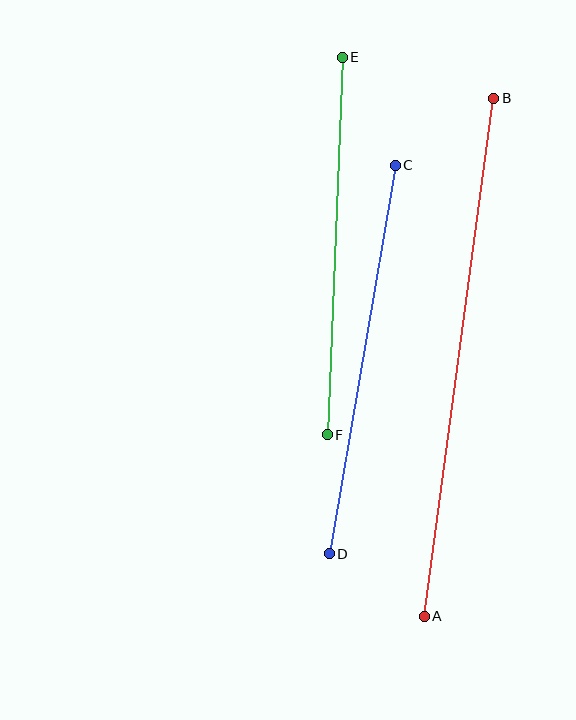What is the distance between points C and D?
The distance is approximately 394 pixels.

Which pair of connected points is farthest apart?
Points A and B are farthest apart.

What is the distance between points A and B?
The distance is approximately 523 pixels.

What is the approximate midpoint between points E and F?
The midpoint is at approximately (335, 246) pixels.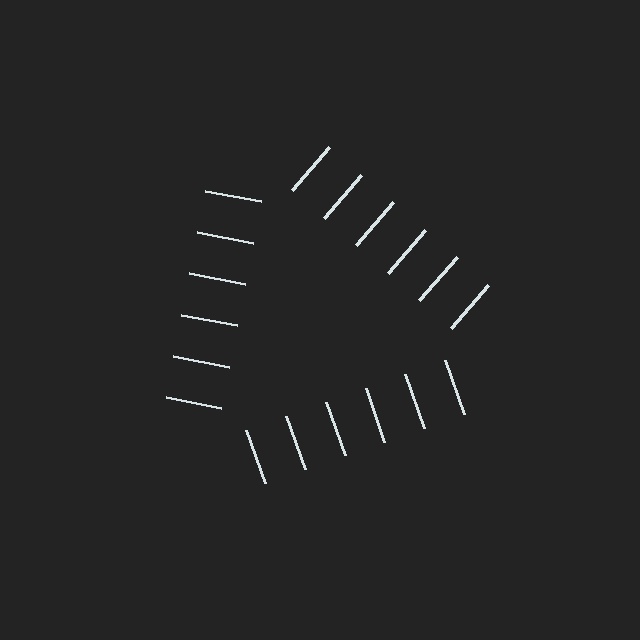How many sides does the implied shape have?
3 sides — the line-ends trace a triangle.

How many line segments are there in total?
18 — 6 along each of the 3 edges.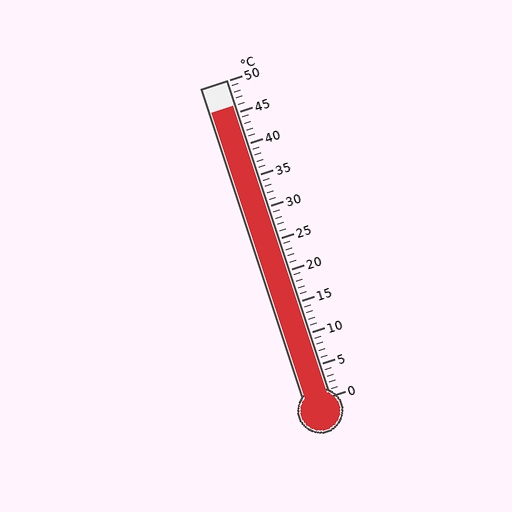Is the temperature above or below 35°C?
The temperature is above 35°C.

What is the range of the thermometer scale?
The thermometer scale ranges from 0°C to 50°C.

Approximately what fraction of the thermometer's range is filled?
The thermometer is filled to approximately 90% of its range.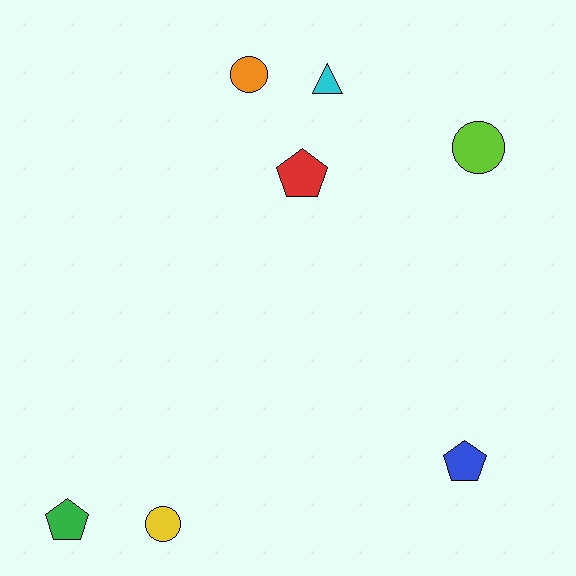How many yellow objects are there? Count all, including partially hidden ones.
There is 1 yellow object.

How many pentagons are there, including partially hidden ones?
There are 3 pentagons.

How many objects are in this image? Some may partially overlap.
There are 7 objects.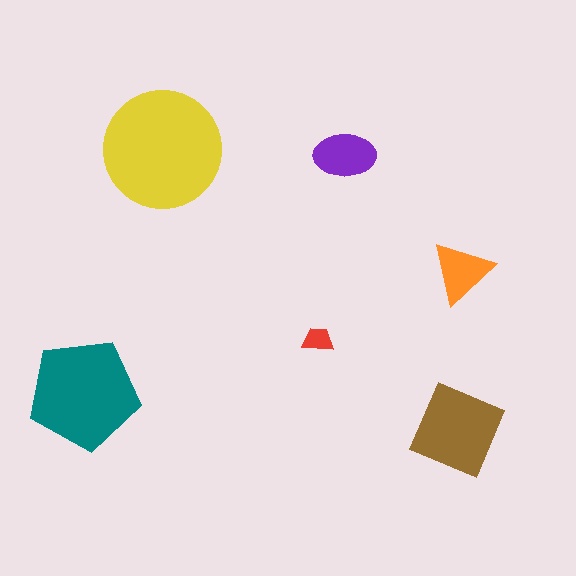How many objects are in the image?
There are 6 objects in the image.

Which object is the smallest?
The red trapezoid.